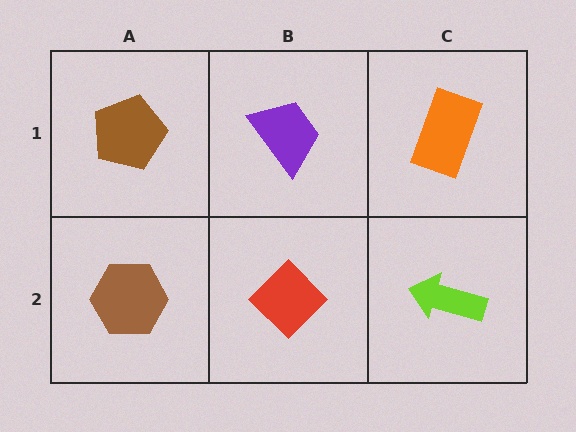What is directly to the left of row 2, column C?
A red diamond.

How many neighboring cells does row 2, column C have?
2.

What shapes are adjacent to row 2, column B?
A purple trapezoid (row 1, column B), a brown hexagon (row 2, column A), a lime arrow (row 2, column C).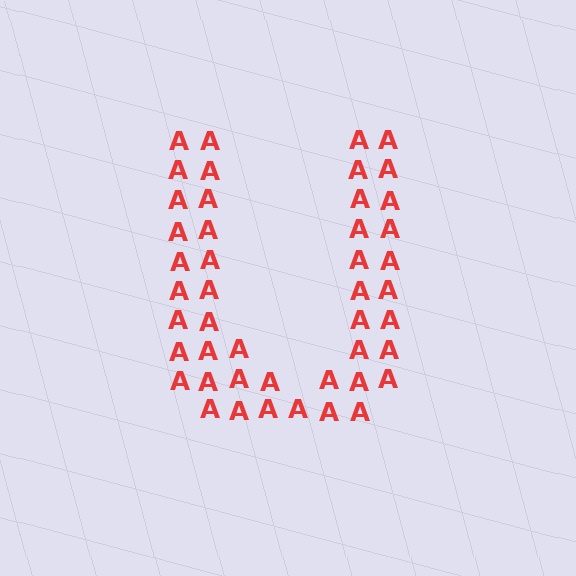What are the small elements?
The small elements are letter A's.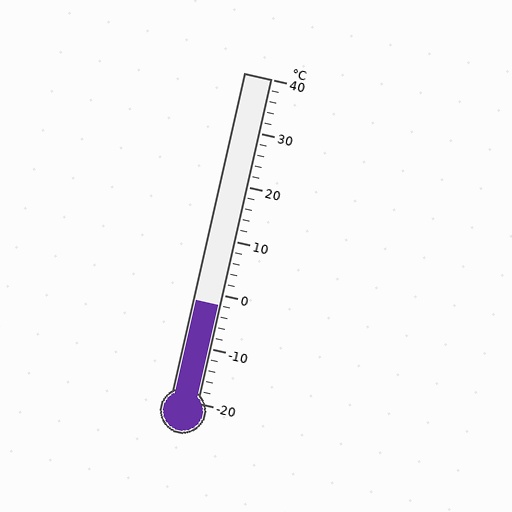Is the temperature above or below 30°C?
The temperature is below 30°C.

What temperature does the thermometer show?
The thermometer shows approximately -2°C.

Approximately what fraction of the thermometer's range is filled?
The thermometer is filled to approximately 30% of its range.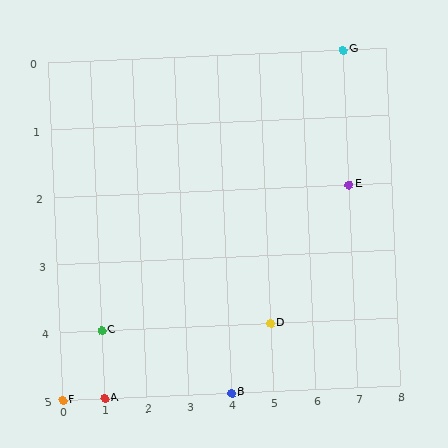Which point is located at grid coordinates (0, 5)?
Point F is at (0, 5).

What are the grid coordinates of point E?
Point E is at grid coordinates (7, 2).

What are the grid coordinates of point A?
Point A is at grid coordinates (1, 5).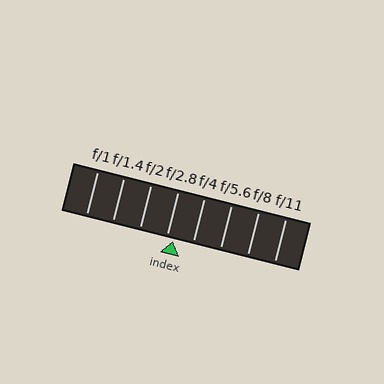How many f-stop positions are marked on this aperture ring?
There are 8 f-stop positions marked.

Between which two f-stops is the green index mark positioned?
The index mark is between f/2.8 and f/4.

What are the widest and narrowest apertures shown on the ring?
The widest aperture shown is f/1 and the narrowest is f/11.